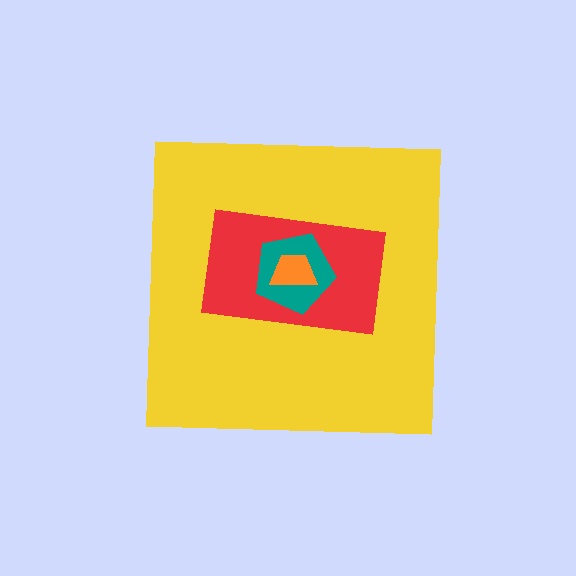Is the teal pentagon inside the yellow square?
Yes.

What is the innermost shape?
The orange trapezoid.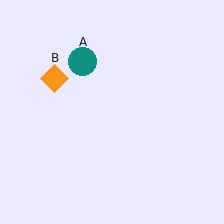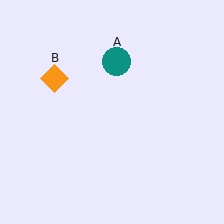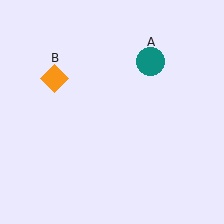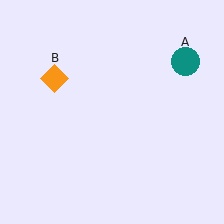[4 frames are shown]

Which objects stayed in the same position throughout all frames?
Orange diamond (object B) remained stationary.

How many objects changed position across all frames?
1 object changed position: teal circle (object A).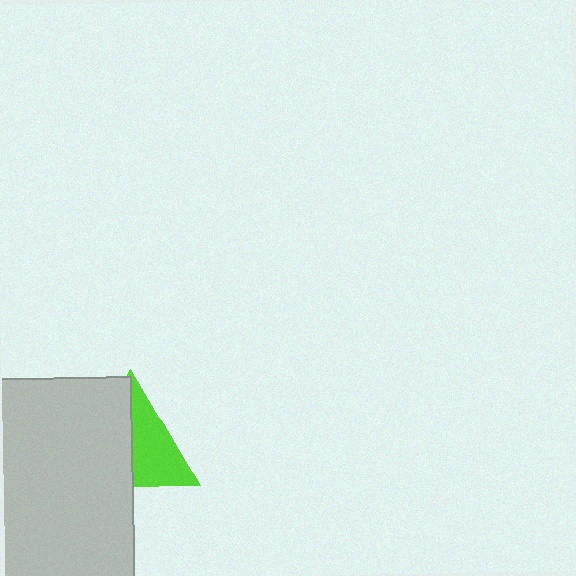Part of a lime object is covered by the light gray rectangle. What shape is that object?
It is a triangle.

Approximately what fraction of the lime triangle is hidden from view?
Roughly 51% of the lime triangle is hidden behind the light gray rectangle.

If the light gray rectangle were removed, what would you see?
You would see the complete lime triangle.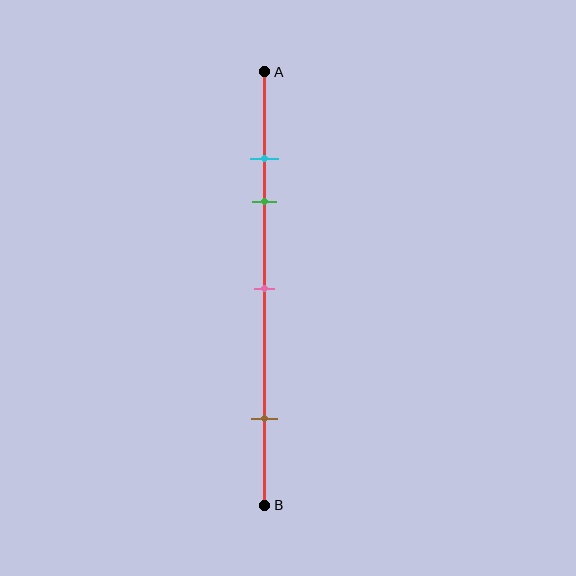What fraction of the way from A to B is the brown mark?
The brown mark is approximately 80% (0.8) of the way from A to B.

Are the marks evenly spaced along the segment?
No, the marks are not evenly spaced.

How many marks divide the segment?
There are 4 marks dividing the segment.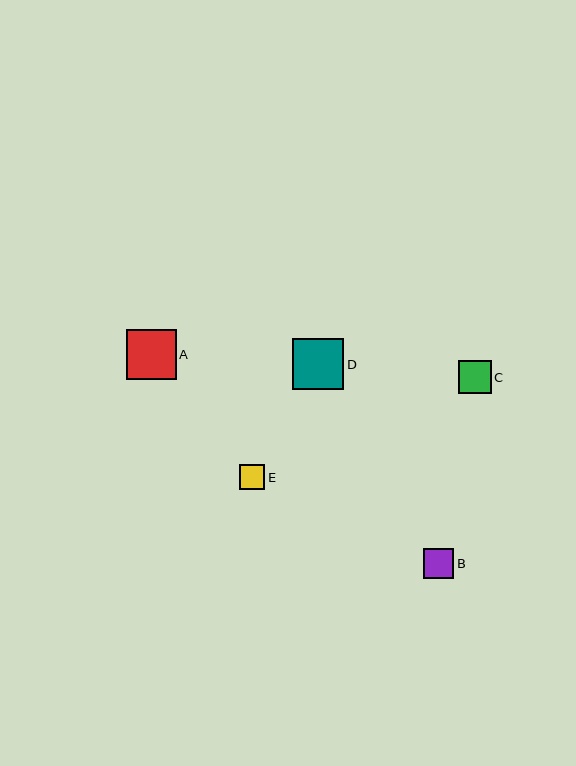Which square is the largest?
Square D is the largest with a size of approximately 51 pixels.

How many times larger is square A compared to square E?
Square A is approximately 2.0 times the size of square E.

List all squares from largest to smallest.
From largest to smallest: D, A, C, B, E.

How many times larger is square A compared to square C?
Square A is approximately 1.5 times the size of square C.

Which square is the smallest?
Square E is the smallest with a size of approximately 25 pixels.